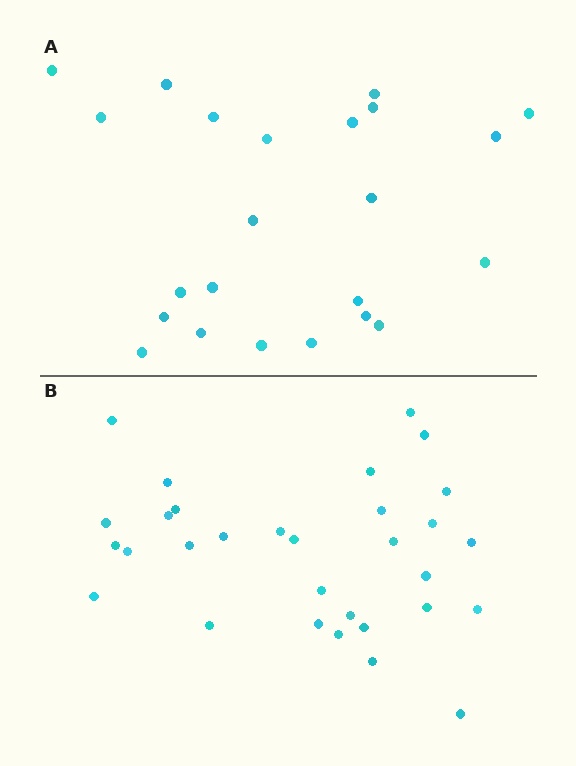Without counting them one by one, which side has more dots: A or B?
Region B (the bottom region) has more dots.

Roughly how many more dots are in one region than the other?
Region B has roughly 8 or so more dots than region A.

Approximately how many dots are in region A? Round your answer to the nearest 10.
About 20 dots. (The exact count is 23, which rounds to 20.)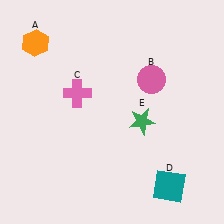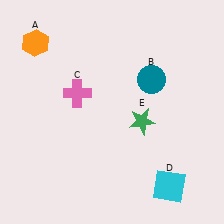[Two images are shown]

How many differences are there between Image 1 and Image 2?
There are 2 differences between the two images.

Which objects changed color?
B changed from pink to teal. D changed from teal to cyan.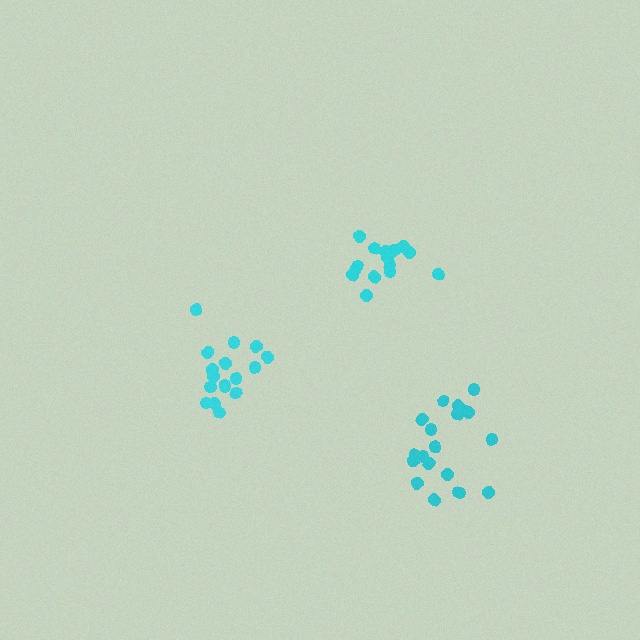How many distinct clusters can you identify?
There are 3 distinct clusters.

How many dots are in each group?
Group 1: 20 dots, Group 2: 17 dots, Group 3: 15 dots (52 total).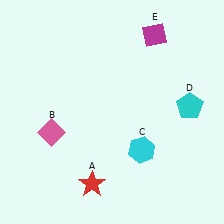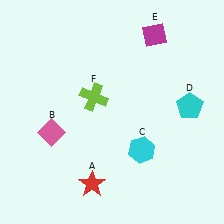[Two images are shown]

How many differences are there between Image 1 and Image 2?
There is 1 difference between the two images.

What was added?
A lime cross (F) was added in Image 2.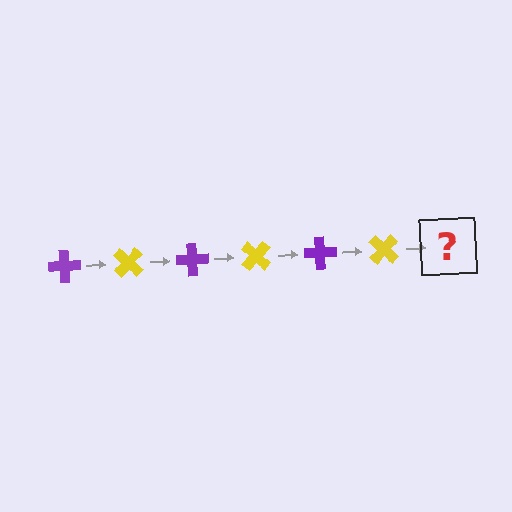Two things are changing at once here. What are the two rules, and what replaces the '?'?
The two rules are that it rotates 45 degrees each step and the color cycles through purple and yellow. The '?' should be a purple cross, rotated 270 degrees from the start.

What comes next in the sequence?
The next element should be a purple cross, rotated 270 degrees from the start.